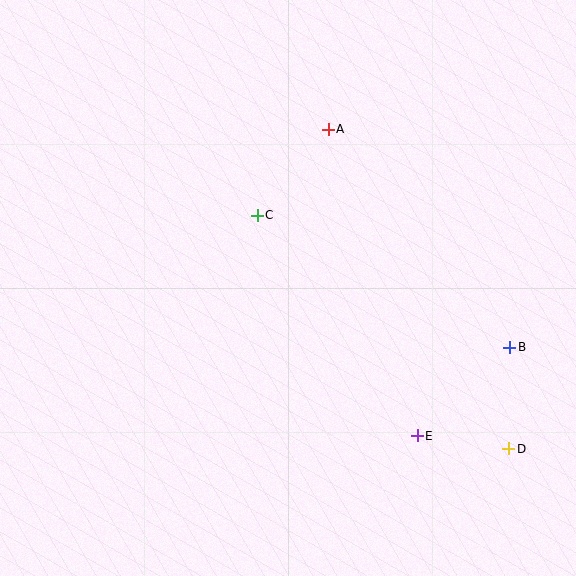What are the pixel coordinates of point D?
Point D is at (509, 449).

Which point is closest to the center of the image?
Point C at (257, 215) is closest to the center.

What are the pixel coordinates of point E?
Point E is at (417, 436).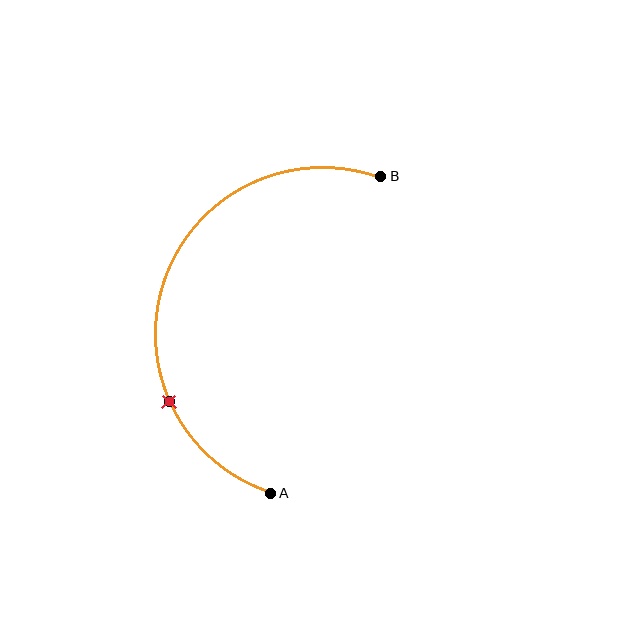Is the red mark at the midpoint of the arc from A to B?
No. The red mark lies on the arc but is closer to endpoint A. The arc midpoint would be at the point on the curve equidistant along the arc from both A and B.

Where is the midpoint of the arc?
The arc midpoint is the point on the curve farthest from the straight line joining A and B. It sits to the left of that line.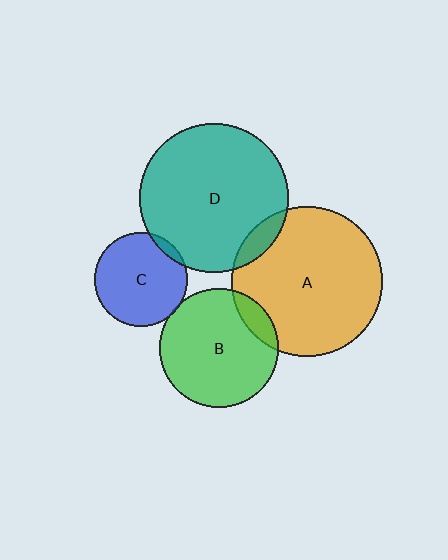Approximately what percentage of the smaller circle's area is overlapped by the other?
Approximately 10%.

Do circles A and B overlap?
Yes.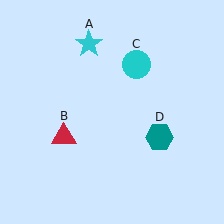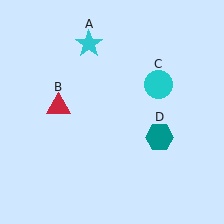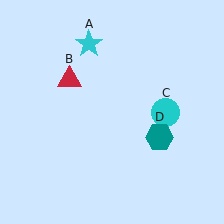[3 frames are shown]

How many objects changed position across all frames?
2 objects changed position: red triangle (object B), cyan circle (object C).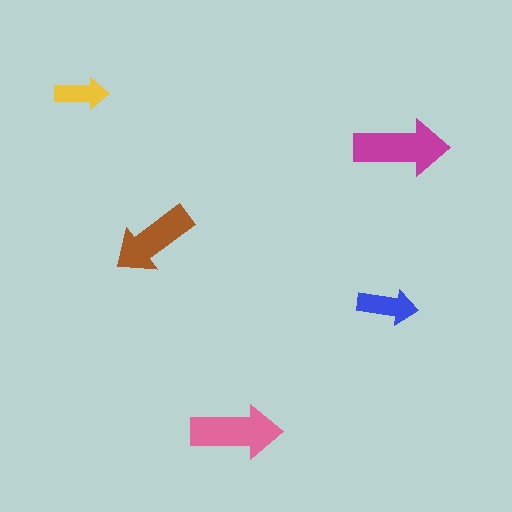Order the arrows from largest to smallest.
the magenta one, the pink one, the brown one, the blue one, the yellow one.